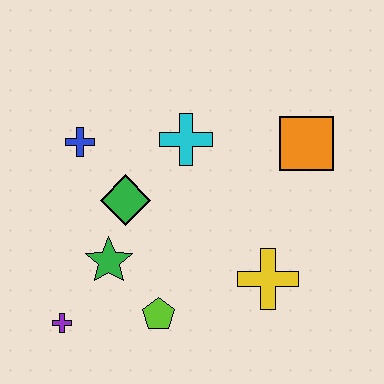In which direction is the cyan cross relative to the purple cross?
The cyan cross is above the purple cross.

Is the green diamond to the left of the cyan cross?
Yes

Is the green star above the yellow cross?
Yes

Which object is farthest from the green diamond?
The orange square is farthest from the green diamond.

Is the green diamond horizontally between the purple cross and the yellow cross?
Yes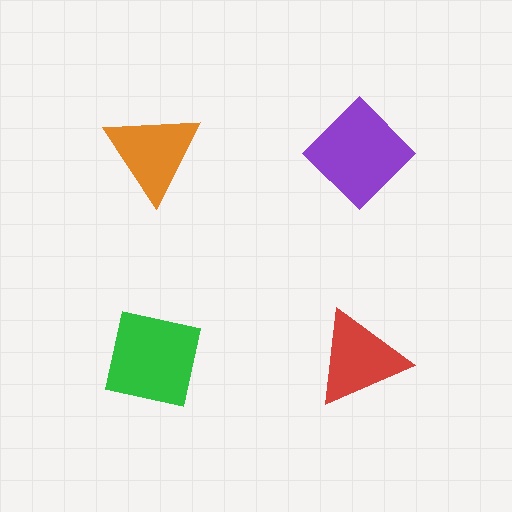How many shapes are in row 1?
2 shapes.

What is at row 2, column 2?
A red triangle.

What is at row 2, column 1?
A green square.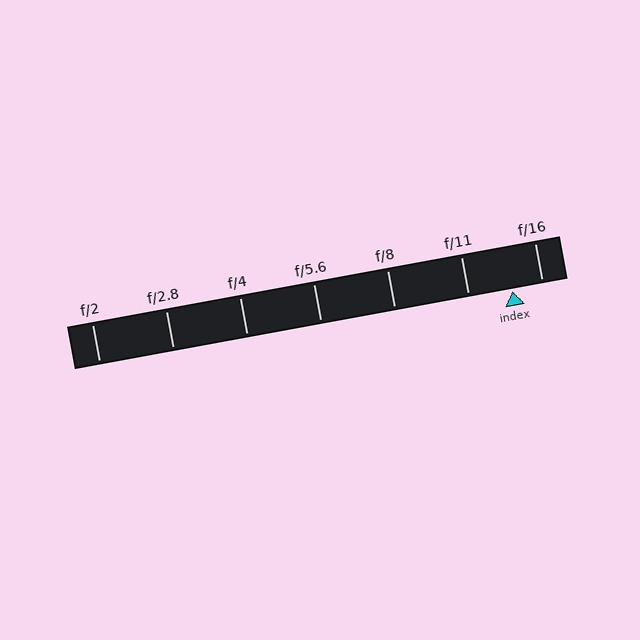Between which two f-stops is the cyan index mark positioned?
The index mark is between f/11 and f/16.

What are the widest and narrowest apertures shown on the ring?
The widest aperture shown is f/2 and the narrowest is f/16.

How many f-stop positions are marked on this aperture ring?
There are 7 f-stop positions marked.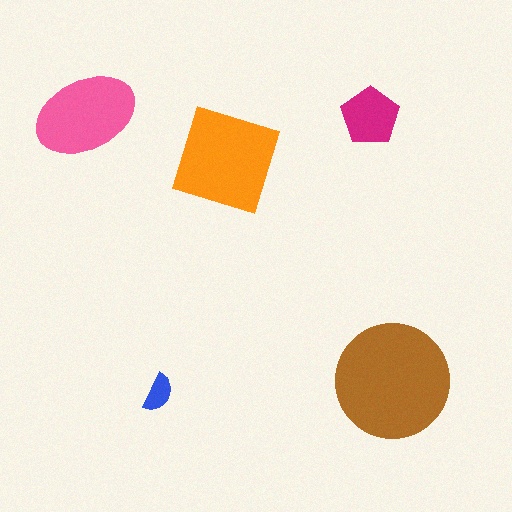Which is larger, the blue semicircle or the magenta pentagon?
The magenta pentagon.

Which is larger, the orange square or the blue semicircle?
The orange square.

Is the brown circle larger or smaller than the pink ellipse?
Larger.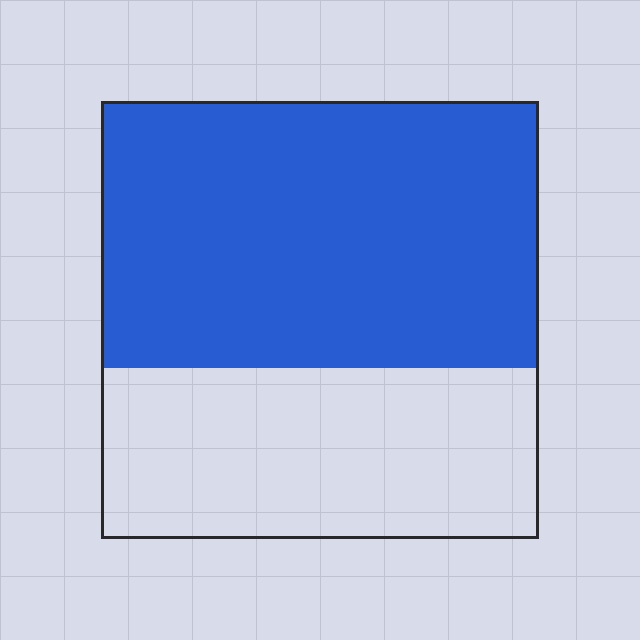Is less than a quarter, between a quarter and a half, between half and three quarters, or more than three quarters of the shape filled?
Between half and three quarters.